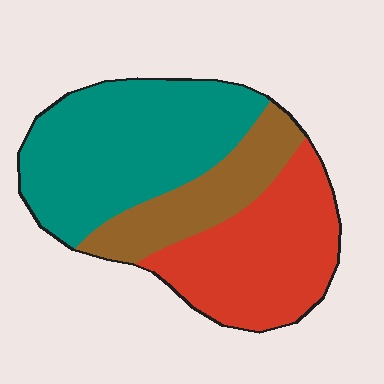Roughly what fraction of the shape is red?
Red covers roughly 35% of the shape.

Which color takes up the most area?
Teal, at roughly 45%.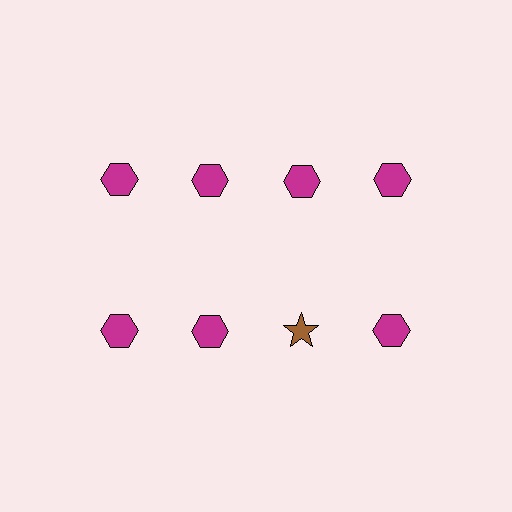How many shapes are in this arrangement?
There are 8 shapes arranged in a grid pattern.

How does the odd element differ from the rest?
It differs in both color (brown instead of magenta) and shape (star instead of hexagon).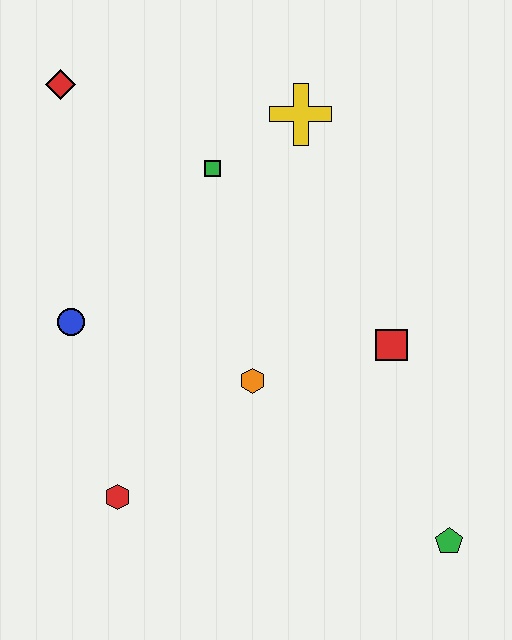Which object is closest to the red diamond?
The green square is closest to the red diamond.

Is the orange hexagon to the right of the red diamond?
Yes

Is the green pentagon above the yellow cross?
No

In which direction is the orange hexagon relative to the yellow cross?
The orange hexagon is below the yellow cross.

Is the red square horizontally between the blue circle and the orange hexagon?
No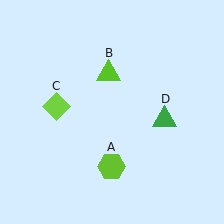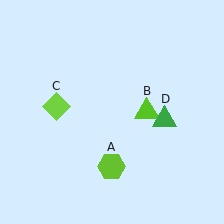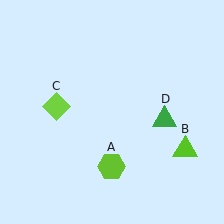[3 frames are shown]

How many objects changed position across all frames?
1 object changed position: lime triangle (object B).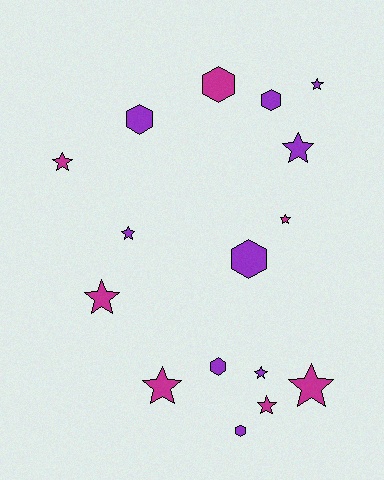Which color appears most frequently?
Purple, with 9 objects.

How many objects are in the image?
There are 16 objects.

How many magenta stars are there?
There are 6 magenta stars.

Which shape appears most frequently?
Star, with 10 objects.